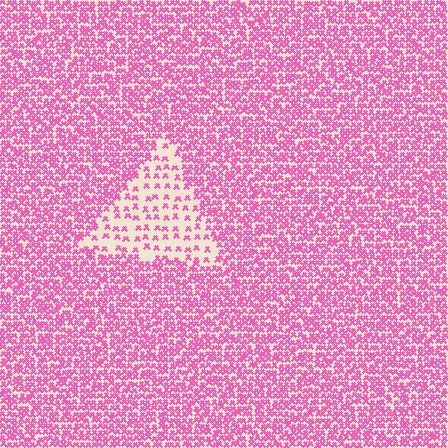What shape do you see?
I see a triangle.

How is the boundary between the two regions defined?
The boundary is defined by a change in element density (approximately 2.8x ratio). All elements are the same color, size, and shape.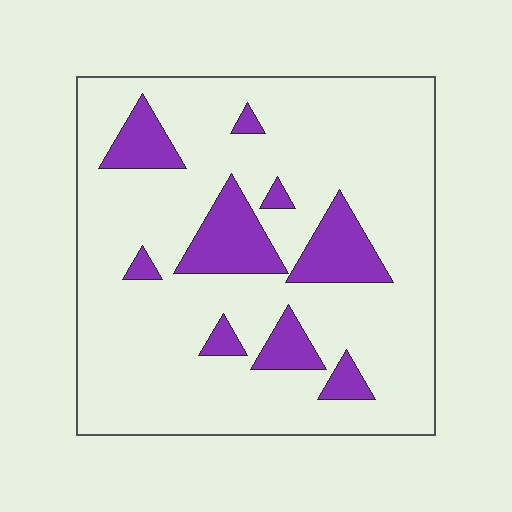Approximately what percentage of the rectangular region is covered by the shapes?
Approximately 15%.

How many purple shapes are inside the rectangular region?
9.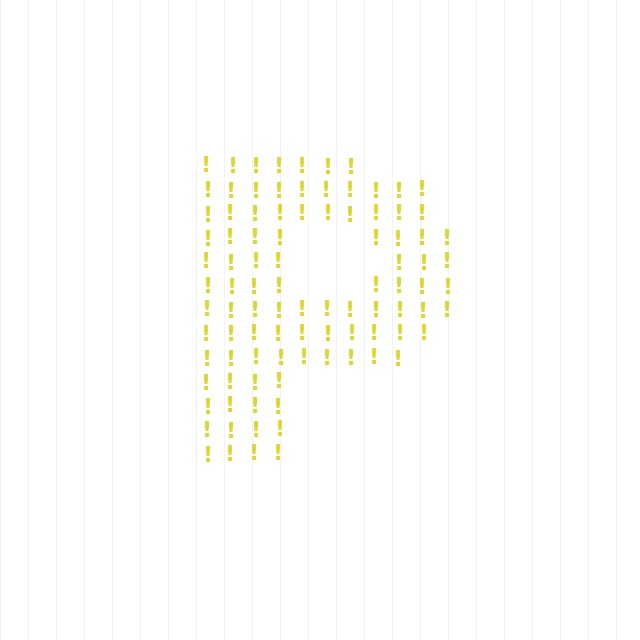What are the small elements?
The small elements are exclamation marks.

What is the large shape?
The large shape is the letter P.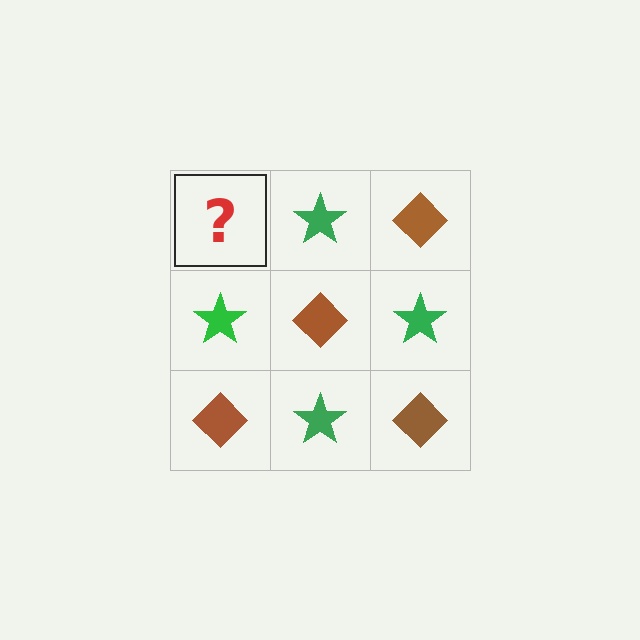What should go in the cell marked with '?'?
The missing cell should contain a brown diamond.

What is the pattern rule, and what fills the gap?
The rule is that it alternates brown diamond and green star in a checkerboard pattern. The gap should be filled with a brown diamond.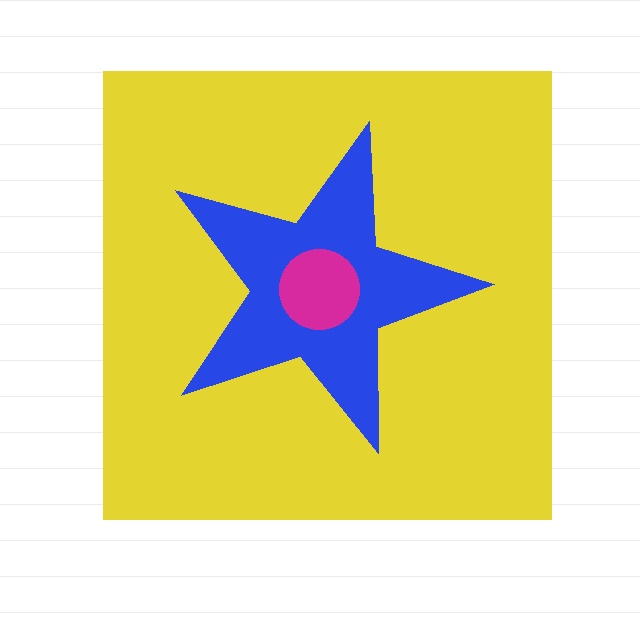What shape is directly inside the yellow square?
The blue star.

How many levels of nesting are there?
3.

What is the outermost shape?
The yellow square.